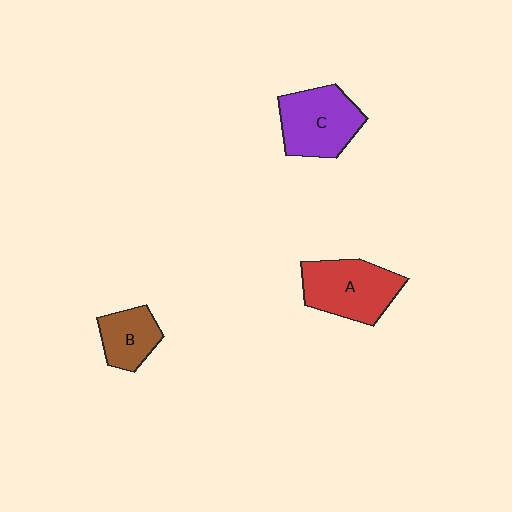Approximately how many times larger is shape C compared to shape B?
Approximately 1.6 times.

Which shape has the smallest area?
Shape B (brown).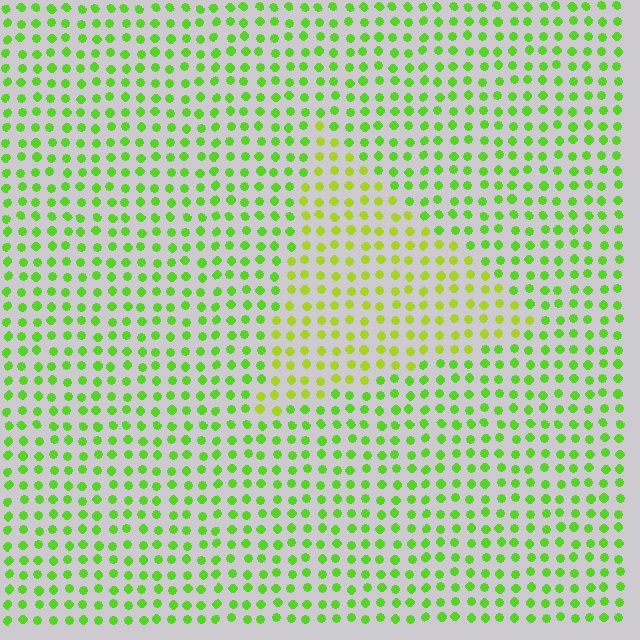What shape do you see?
I see a triangle.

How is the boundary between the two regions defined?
The boundary is defined purely by a slight shift in hue (about 28 degrees). Spacing, size, and orientation are identical on both sides.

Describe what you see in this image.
The image is filled with small lime elements in a uniform arrangement. A triangle-shaped region is visible where the elements are tinted to a slightly different hue, forming a subtle color boundary.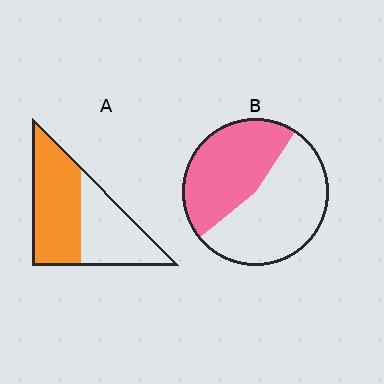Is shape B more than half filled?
No.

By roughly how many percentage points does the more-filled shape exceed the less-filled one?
By roughly 10 percentage points (A over B).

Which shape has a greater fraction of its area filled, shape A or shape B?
Shape A.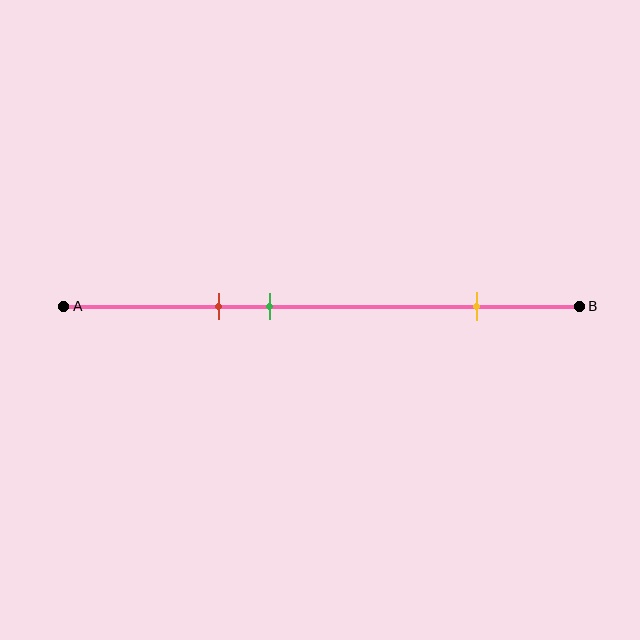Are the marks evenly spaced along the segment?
No, the marks are not evenly spaced.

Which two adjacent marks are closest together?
The red and green marks are the closest adjacent pair.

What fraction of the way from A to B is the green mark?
The green mark is approximately 40% (0.4) of the way from A to B.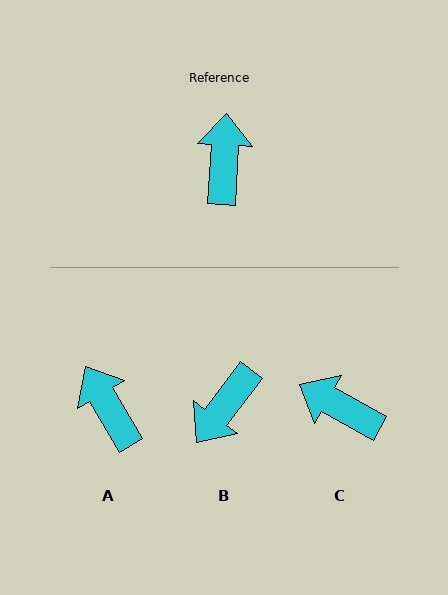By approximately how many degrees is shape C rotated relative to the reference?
Approximately 64 degrees counter-clockwise.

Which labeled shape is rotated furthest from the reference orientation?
B, about 146 degrees away.